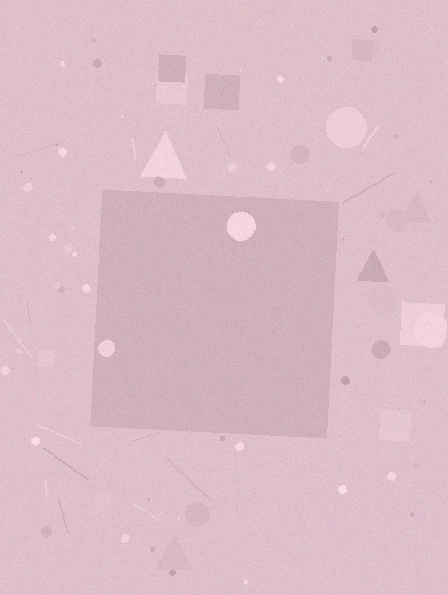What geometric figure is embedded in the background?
A square is embedded in the background.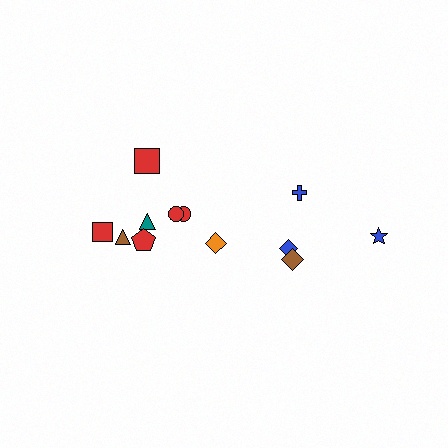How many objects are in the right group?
There are 4 objects.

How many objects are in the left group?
There are 8 objects.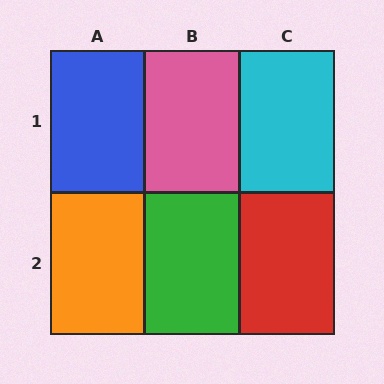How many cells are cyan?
1 cell is cyan.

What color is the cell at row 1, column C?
Cyan.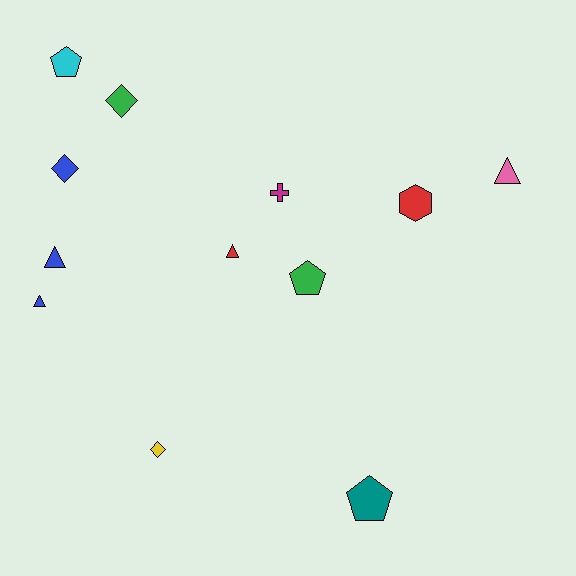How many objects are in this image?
There are 12 objects.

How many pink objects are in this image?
There is 1 pink object.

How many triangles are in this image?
There are 4 triangles.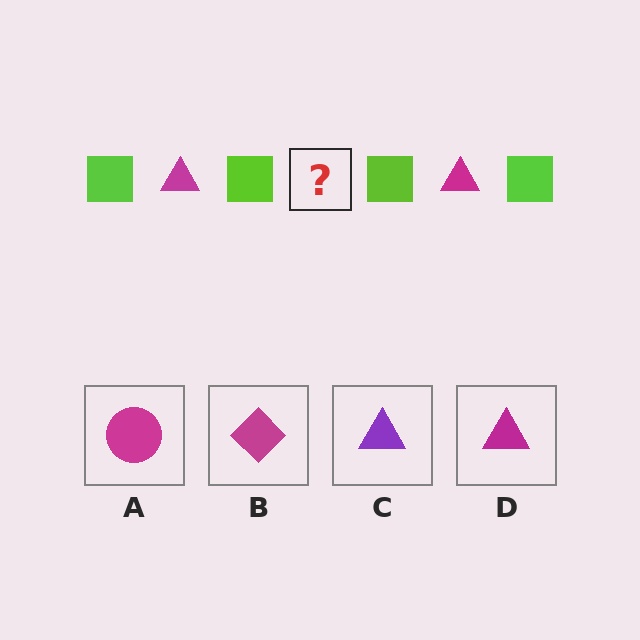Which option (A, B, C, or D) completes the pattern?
D.